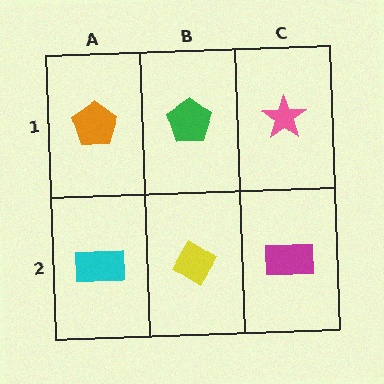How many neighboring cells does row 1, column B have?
3.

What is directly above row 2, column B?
A green pentagon.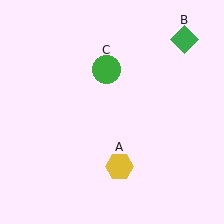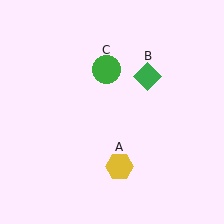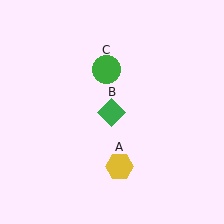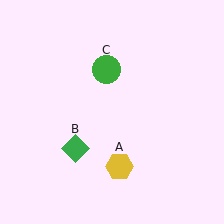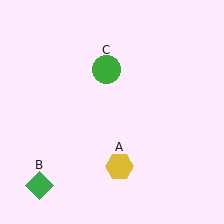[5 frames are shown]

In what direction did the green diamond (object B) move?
The green diamond (object B) moved down and to the left.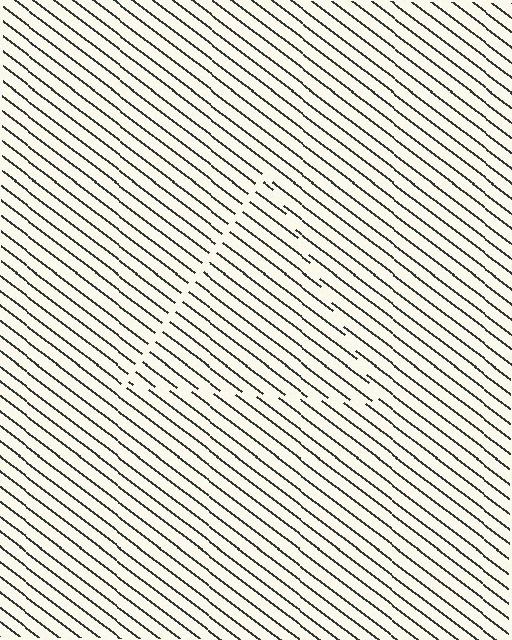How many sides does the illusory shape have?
3 sides — the line-ends trace a triangle.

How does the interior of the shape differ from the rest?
The interior of the shape contains the same grating, shifted by half a period — the contour is defined by the phase discontinuity where line-ends from the inner and outer gratings abut.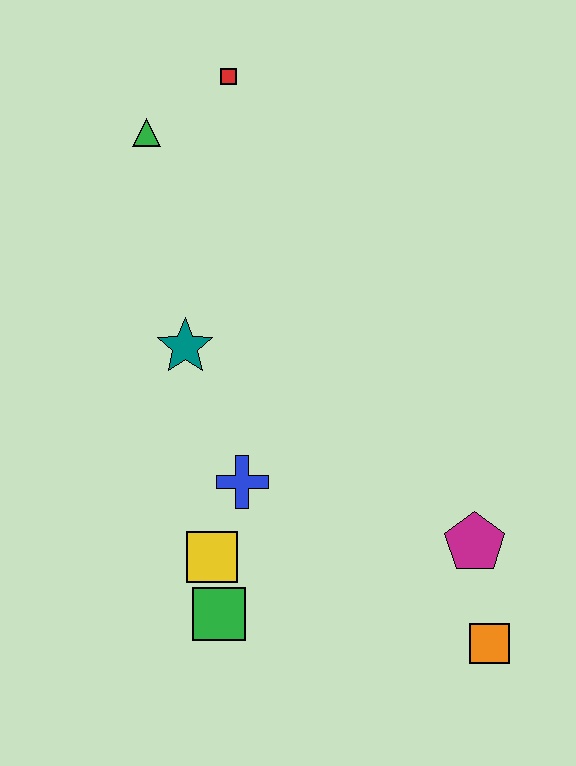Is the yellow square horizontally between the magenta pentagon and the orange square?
No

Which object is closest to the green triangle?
The red square is closest to the green triangle.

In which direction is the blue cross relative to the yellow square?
The blue cross is above the yellow square.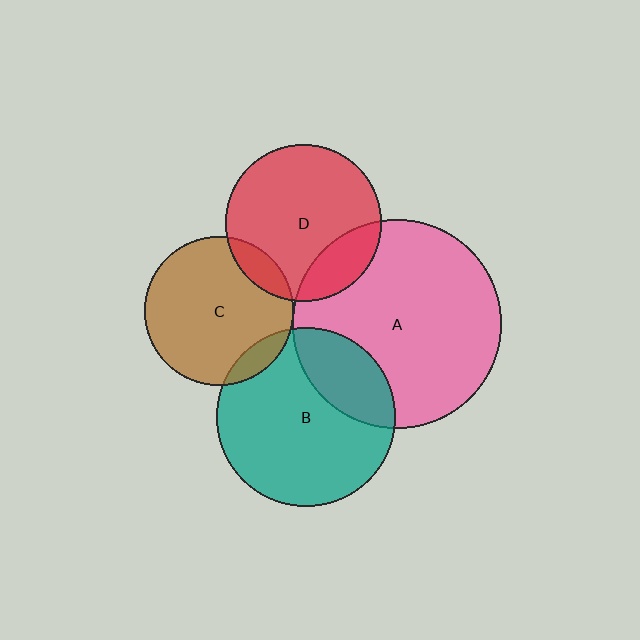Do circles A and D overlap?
Yes.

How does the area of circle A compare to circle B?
Approximately 1.4 times.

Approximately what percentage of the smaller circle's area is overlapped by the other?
Approximately 20%.